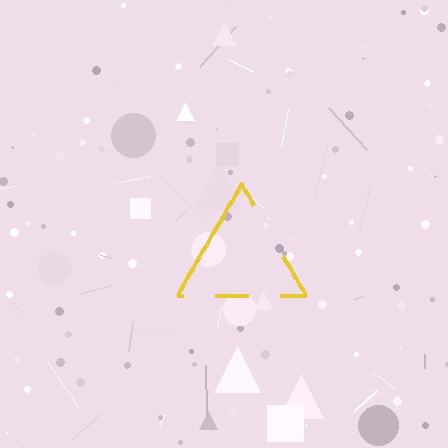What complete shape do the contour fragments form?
The contour fragments form a triangle.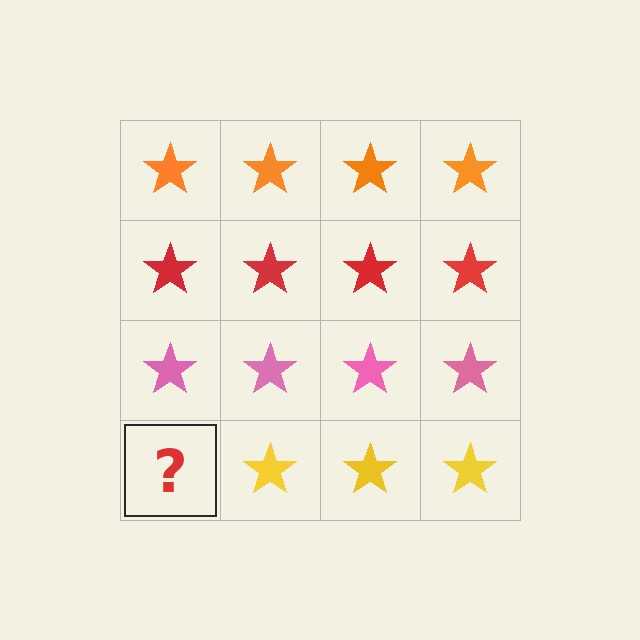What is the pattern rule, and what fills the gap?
The rule is that each row has a consistent color. The gap should be filled with a yellow star.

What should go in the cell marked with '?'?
The missing cell should contain a yellow star.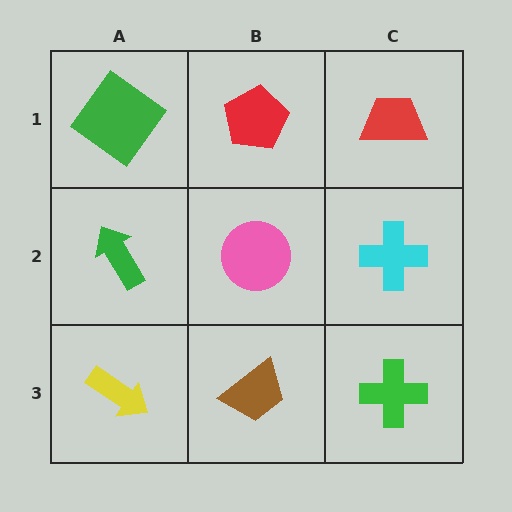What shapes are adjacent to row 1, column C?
A cyan cross (row 2, column C), a red pentagon (row 1, column B).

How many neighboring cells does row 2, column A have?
3.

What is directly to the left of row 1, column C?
A red pentagon.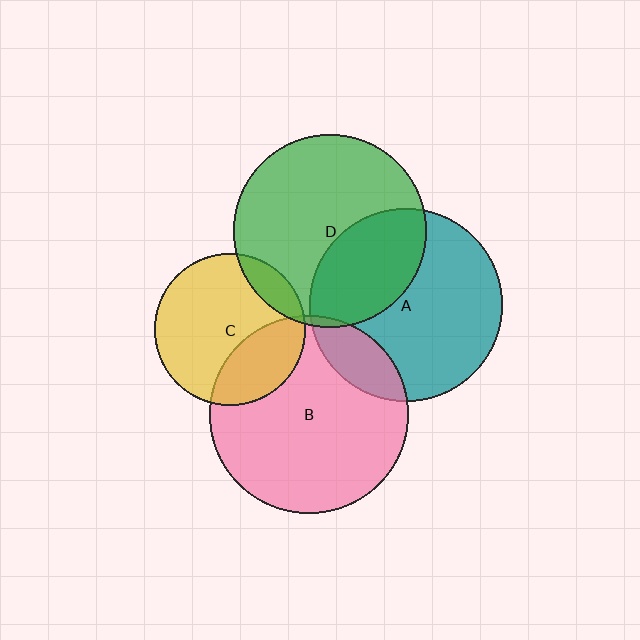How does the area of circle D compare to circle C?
Approximately 1.6 times.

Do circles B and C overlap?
Yes.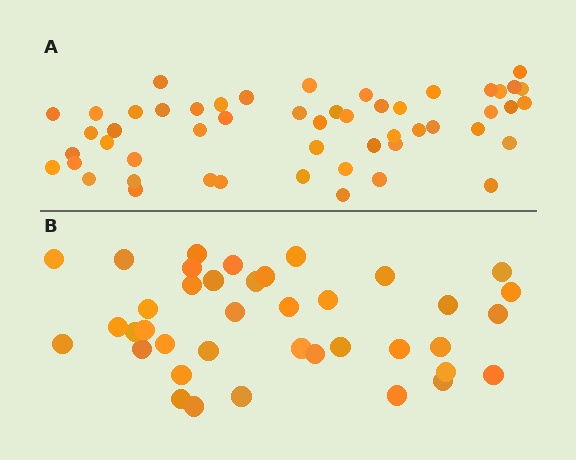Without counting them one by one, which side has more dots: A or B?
Region A (the top region) has more dots.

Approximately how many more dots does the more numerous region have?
Region A has approximately 15 more dots than region B.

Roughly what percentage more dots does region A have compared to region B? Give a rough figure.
About 35% more.